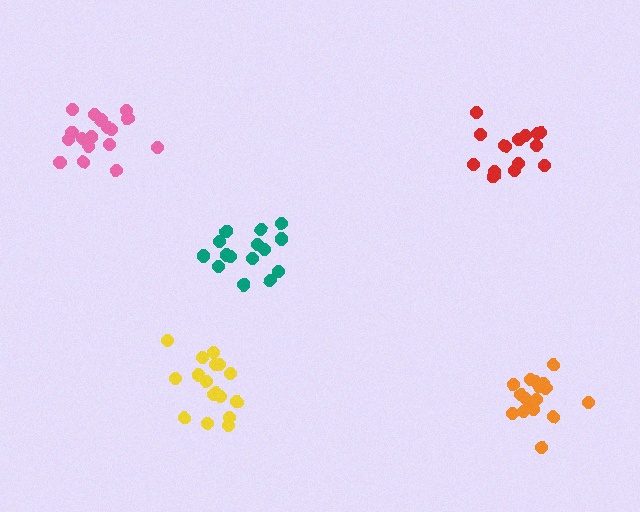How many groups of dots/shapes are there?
There are 5 groups.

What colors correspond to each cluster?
The clusters are colored: yellow, orange, pink, teal, red.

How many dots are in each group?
Group 1: 17 dots, Group 2: 17 dots, Group 3: 17 dots, Group 4: 15 dots, Group 5: 15 dots (81 total).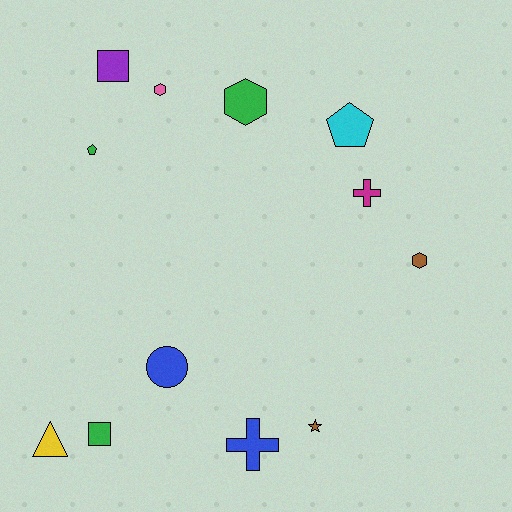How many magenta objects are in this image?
There is 1 magenta object.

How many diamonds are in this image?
There are no diamonds.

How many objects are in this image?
There are 12 objects.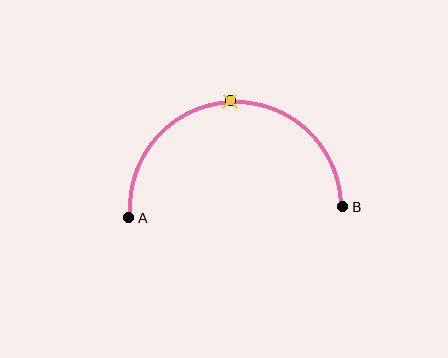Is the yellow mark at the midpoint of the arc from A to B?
Yes. The yellow mark lies on the arc at equal arc-length from both A and B — it is the arc midpoint.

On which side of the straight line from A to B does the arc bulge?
The arc bulges above the straight line connecting A and B.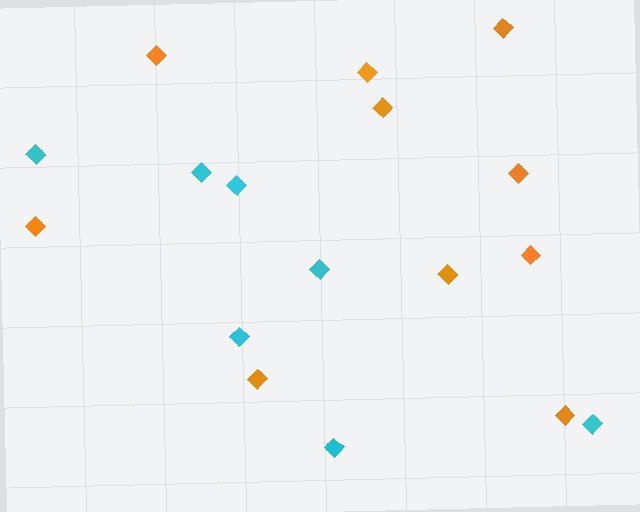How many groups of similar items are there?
There are 2 groups: one group of cyan diamonds (7) and one group of orange diamonds (10).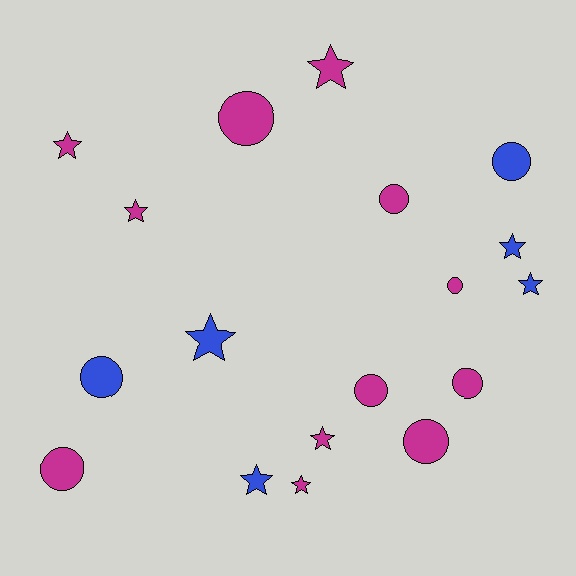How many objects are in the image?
There are 18 objects.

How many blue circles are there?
There are 2 blue circles.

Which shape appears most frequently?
Circle, with 9 objects.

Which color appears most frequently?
Magenta, with 12 objects.